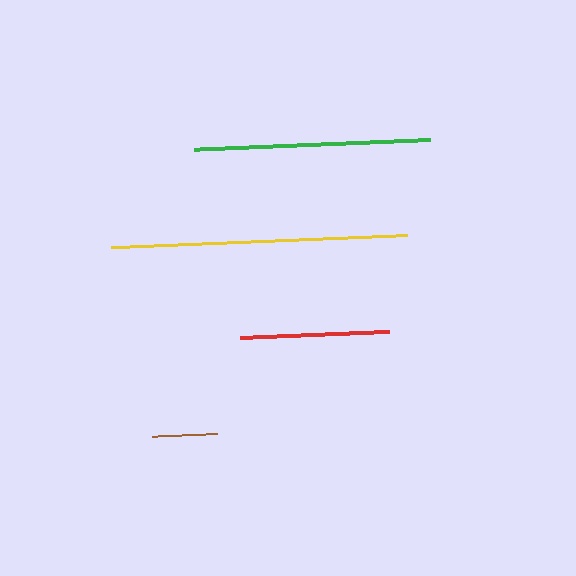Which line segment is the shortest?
The brown line is the shortest at approximately 66 pixels.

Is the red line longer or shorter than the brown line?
The red line is longer than the brown line.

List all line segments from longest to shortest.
From longest to shortest: yellow, green, red, brown.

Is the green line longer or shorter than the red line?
The green line is longer than the red line.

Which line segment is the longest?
The yellow line is the longest at approximately 296 pixels.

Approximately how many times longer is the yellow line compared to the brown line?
The yellow line is approximately 4.5 times the length of the brown line.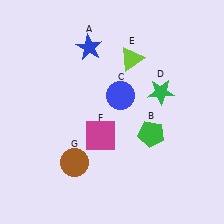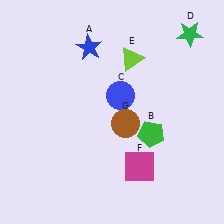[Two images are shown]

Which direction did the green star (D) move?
The green star (D) moved up.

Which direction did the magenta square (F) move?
The magenta square (F) moved right.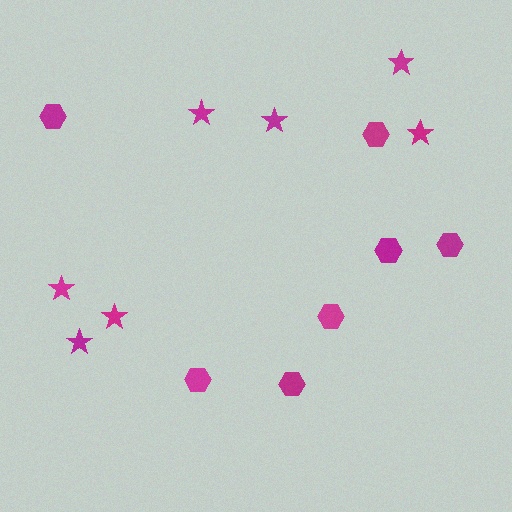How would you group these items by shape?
There are 2 groups: one group of stars (7) and one group of hexagons (7).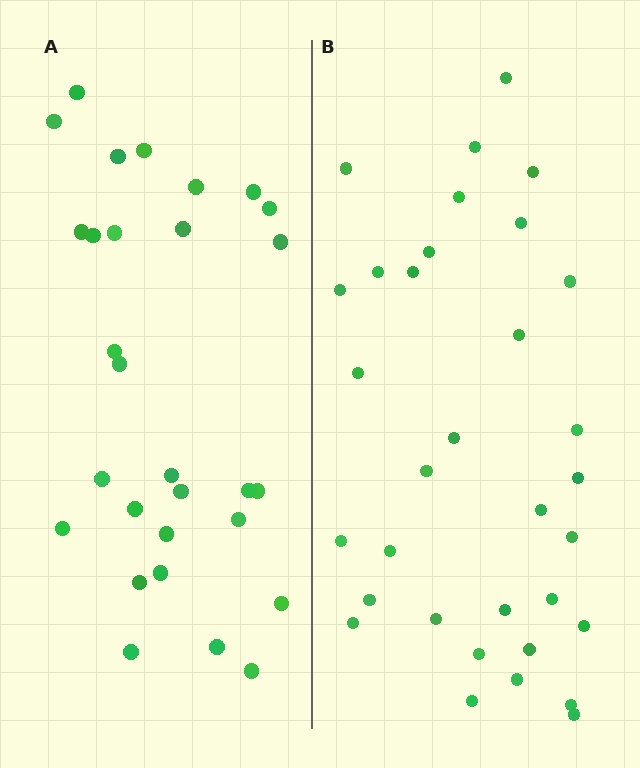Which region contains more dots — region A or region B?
Region B (the right region) has more dots.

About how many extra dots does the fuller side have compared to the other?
Region B has about 4 more dots than region A.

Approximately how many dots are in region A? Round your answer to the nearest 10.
About 30 dots. (The exact count is 29, which rounds to 30.)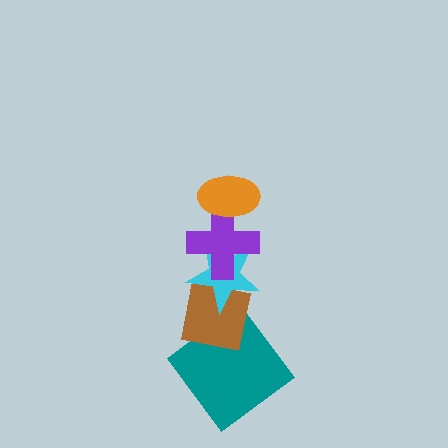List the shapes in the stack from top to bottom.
From top to bottom: the orange ellipse, the purple cross, the cyan star, the brown square, the teal diamond.